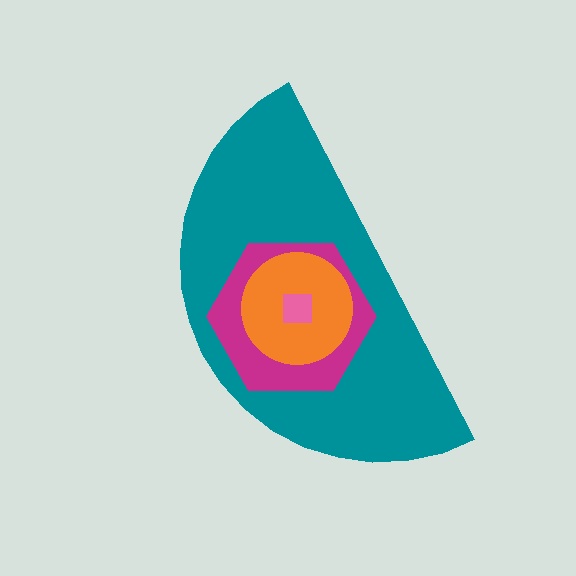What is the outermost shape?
The teal semicircle.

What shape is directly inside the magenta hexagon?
The orange circle.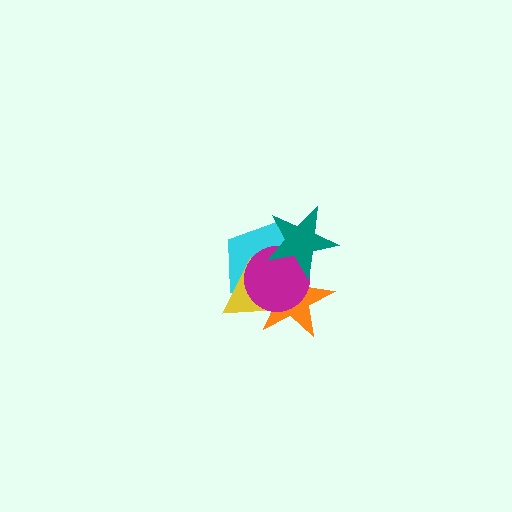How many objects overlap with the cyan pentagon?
4 objects overlap with the cyan pentagon.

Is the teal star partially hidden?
No, no other shape covers it.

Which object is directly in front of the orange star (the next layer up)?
The magenta circle is directly in front of the orange star.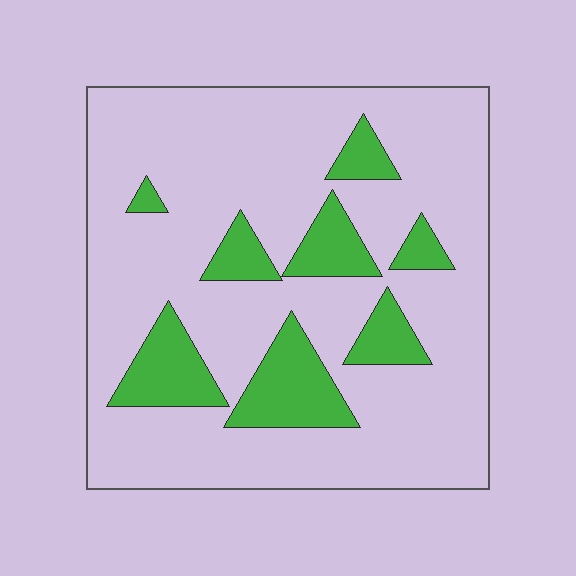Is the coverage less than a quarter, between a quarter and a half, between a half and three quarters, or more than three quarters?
Less than a quarter.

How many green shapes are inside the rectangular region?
8.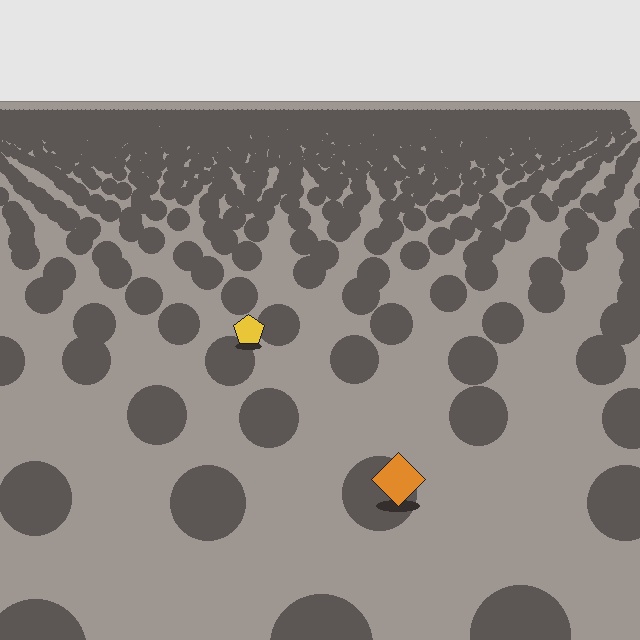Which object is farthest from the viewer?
The yellow pentagon is farthest from the viewer. It appears smaller and the ground texture around it is denser.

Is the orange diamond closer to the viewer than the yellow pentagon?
Yes. The orange diamond is closer — you can tell from the texture gradient: the ground texture is coarser near it.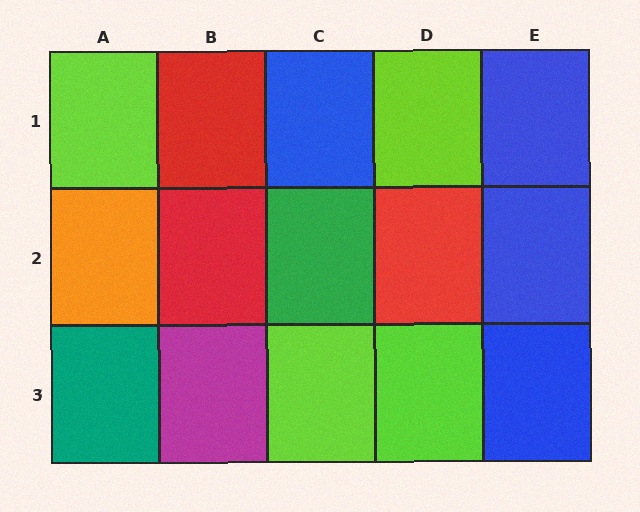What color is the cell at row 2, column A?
Orange.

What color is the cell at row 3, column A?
Teal.